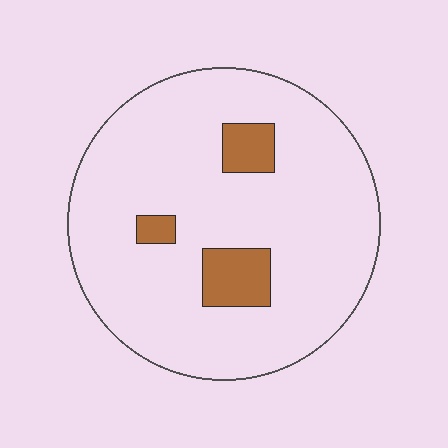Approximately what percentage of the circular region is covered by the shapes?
Approximately 10%.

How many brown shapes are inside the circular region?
3.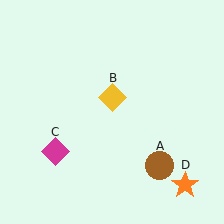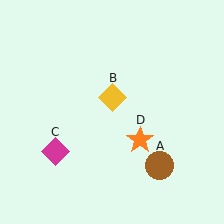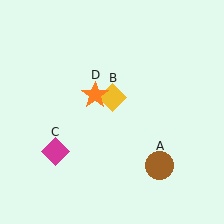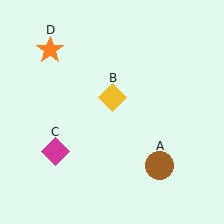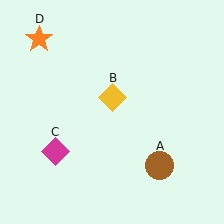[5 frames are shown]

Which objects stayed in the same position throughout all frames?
Brown circle (object A) and yellow diamond (object B) and magenta diamond (object C) remained stationary.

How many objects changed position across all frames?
1 object changed position: orange star (object D).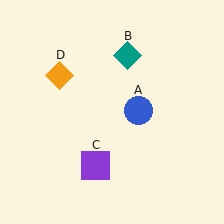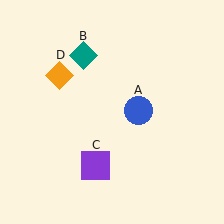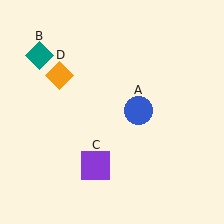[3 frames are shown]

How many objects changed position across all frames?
1 object changed position: teal diamond (object B).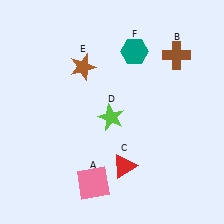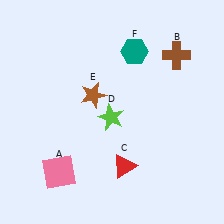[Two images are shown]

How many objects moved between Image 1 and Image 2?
2 objects moved between the two images.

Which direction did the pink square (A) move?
The pink square (A) moved left.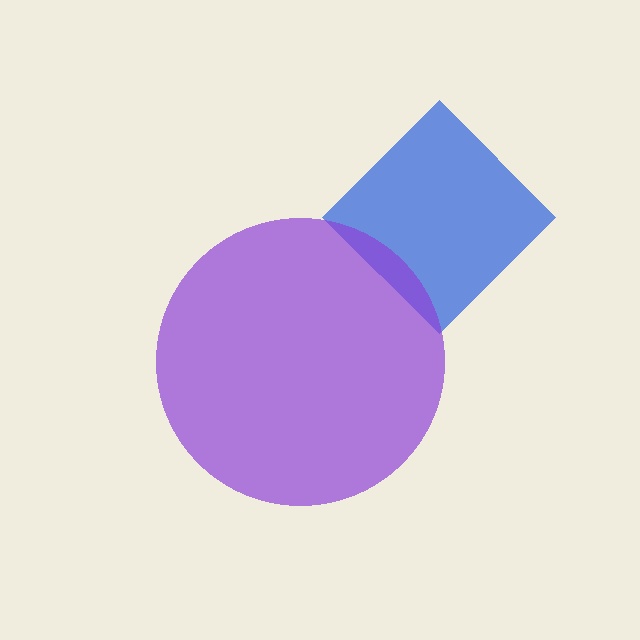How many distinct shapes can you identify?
There are 2 distinct shapes: a blue diamond, a purple circle.